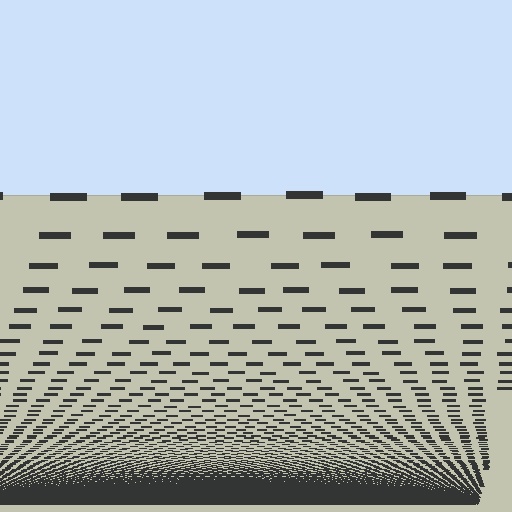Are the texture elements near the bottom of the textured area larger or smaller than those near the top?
Smaller. The gradient is inverted — elements near the bottom are smaller and denser.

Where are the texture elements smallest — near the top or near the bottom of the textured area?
Near the bottom.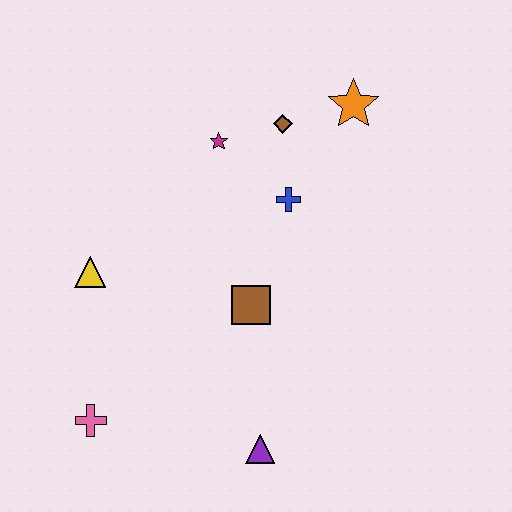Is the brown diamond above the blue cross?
Yes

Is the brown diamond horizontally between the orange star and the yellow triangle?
Yes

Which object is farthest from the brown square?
The orange star is farthest from the brown square.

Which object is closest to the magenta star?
The brown diamond is closest to the magenta star.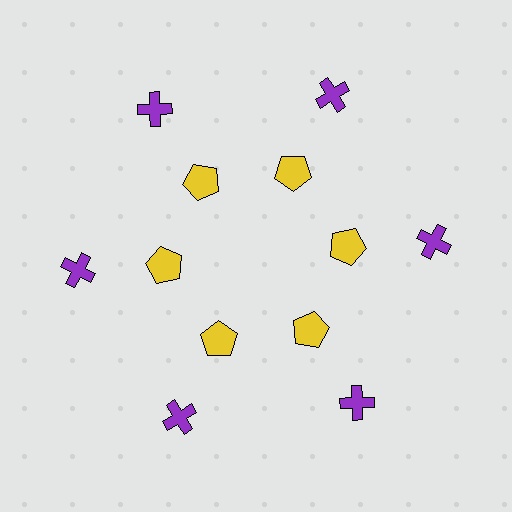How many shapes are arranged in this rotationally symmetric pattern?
There are 12 shapes, arranged in 6 groups of 2.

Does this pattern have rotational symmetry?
Yes, this pattern has 6-fold rotational symmetry. It looks the same after rotating 60 degrees around the center.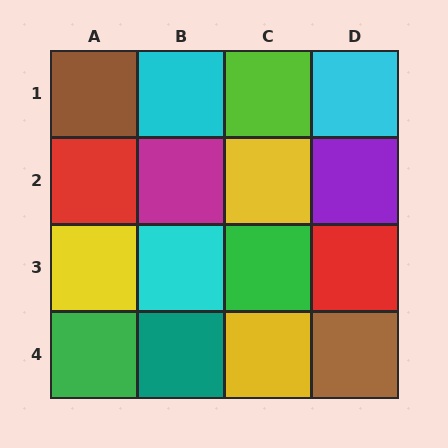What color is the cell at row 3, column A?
Yellow.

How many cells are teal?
1 cell is teal.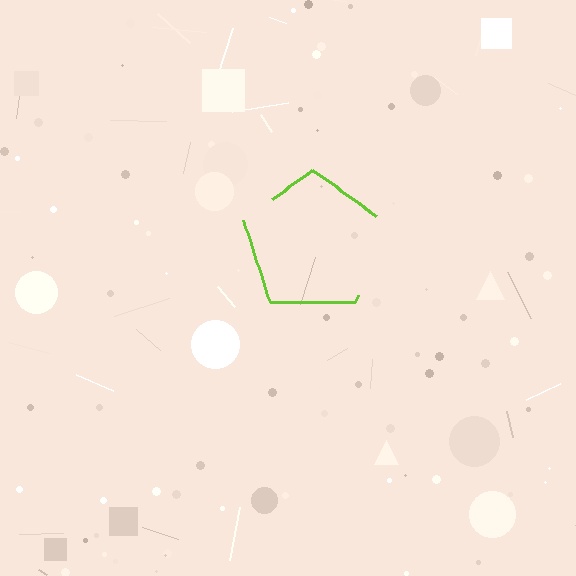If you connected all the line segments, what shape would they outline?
They would outline a pentagon.